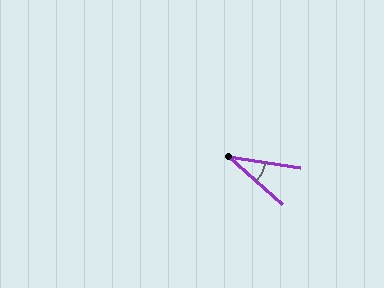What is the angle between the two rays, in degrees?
Approximately 33 degrees.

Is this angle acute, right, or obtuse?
It is acute.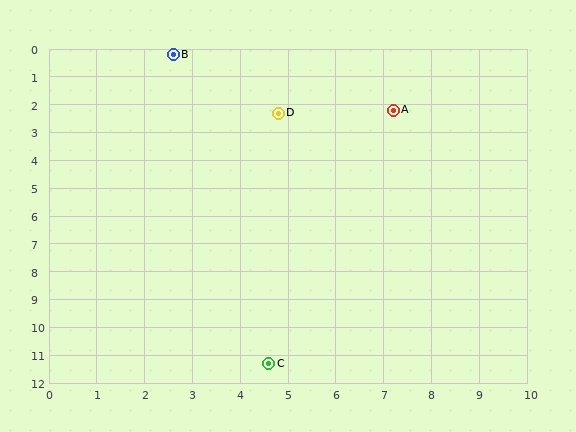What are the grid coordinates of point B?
Point B is at approximately (2.6, 0.2).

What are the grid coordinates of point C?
Point C is at approximately (4.6, 11.3).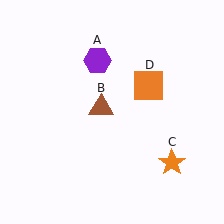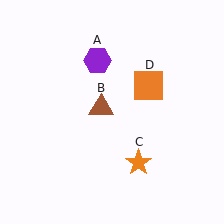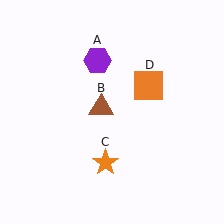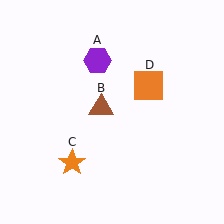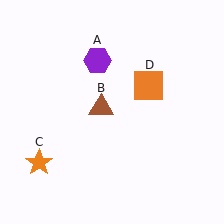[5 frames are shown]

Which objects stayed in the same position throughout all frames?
Purple hexagon (object A) and brown triangle (object B) and orange square (object D) remained stationary.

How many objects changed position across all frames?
1 object changed position: orange star (object C).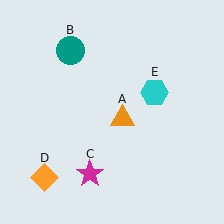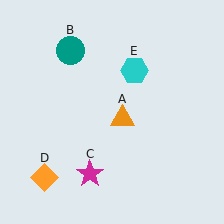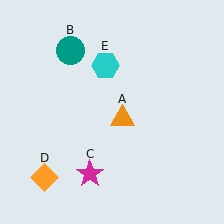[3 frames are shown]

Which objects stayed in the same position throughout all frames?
Orange triangle (object A) and teal circle (object B) and magenta star (object C) and orange diamond (object D) remained stationary.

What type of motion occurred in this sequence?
The cyan hexagon (object E) rotated counterclockwise around the center of the scene.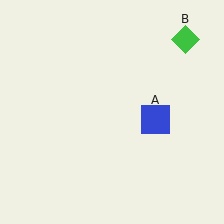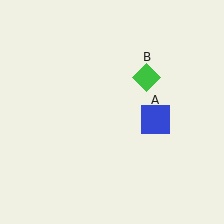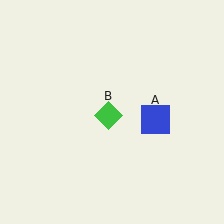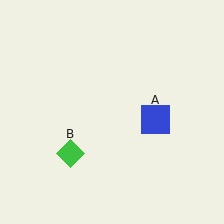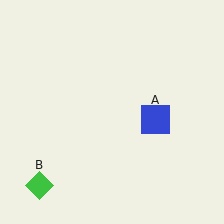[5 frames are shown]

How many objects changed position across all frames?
1 object changed position: green diamond (object B).